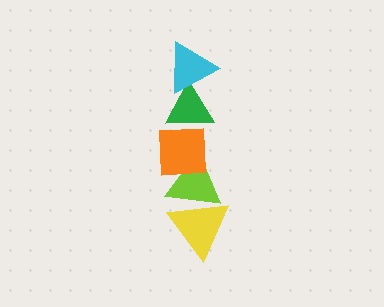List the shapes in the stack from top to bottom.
From top to bottom: the cyan triangle, the green triangle, the orange square, the lime triangle, the yellow triangle.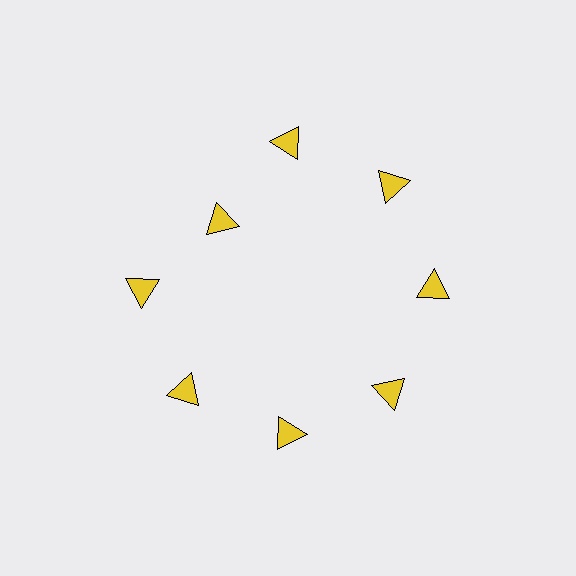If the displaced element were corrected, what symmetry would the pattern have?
It would have 8-fold rotational symmetry — the pattern would map onto itself every 45 degrees.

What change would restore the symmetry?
The symmetry would be restored by moving it outward, back onto the ring so that all 8 triangles sit at equal angles and equal distance from the center.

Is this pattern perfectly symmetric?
No. The 8 yellow triangles are arranged in a ring, but one element near the 10 o'clock position is pulled inward toward the center, breaking the 8-fold rotational symmetry.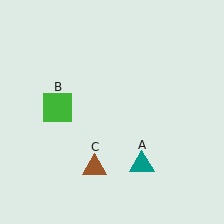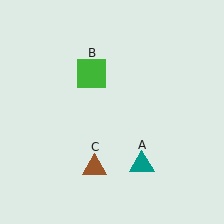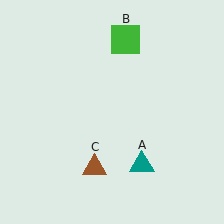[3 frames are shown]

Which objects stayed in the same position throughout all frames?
Teal triangle (object A) and brown triangle (object C) remained stationary.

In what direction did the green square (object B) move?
The green square (object B) moved up and to the right.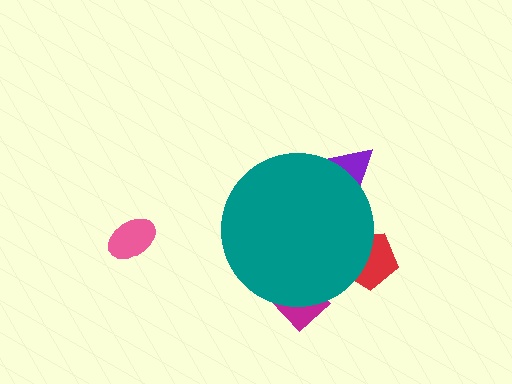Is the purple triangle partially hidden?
Yes, the purple triangle is partially hidden behind the teal circle.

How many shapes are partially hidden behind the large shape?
3 shapes are partially hidden.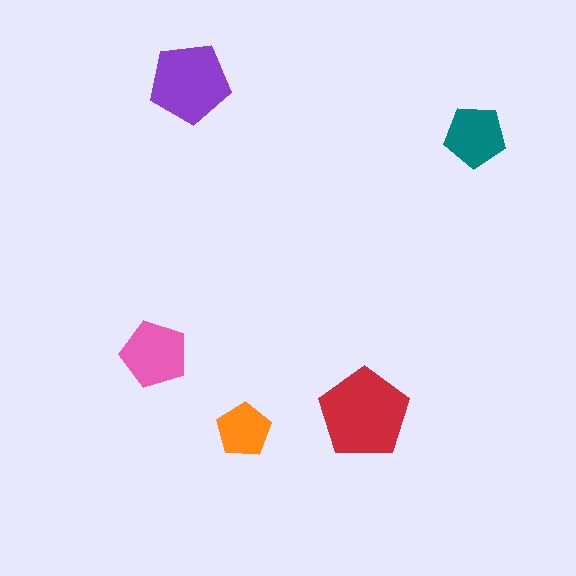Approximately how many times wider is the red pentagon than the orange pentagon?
About 1.5 times wider.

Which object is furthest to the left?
The pink pentagon is leftmost.